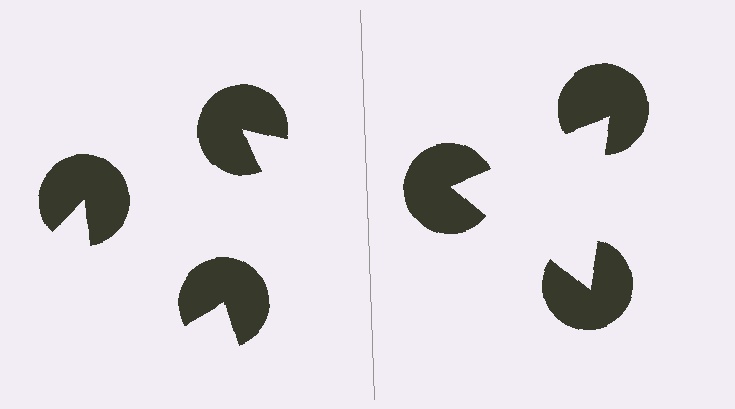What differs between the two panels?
The pac-man discs are positioned identically on both sides; only the wedge orientations differ. On the right they align to a triangle; on the left they are misaligned.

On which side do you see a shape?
An illusory triangle appears on the right side. On the left side the wedge cuts are rotated, so no coherent shape forms.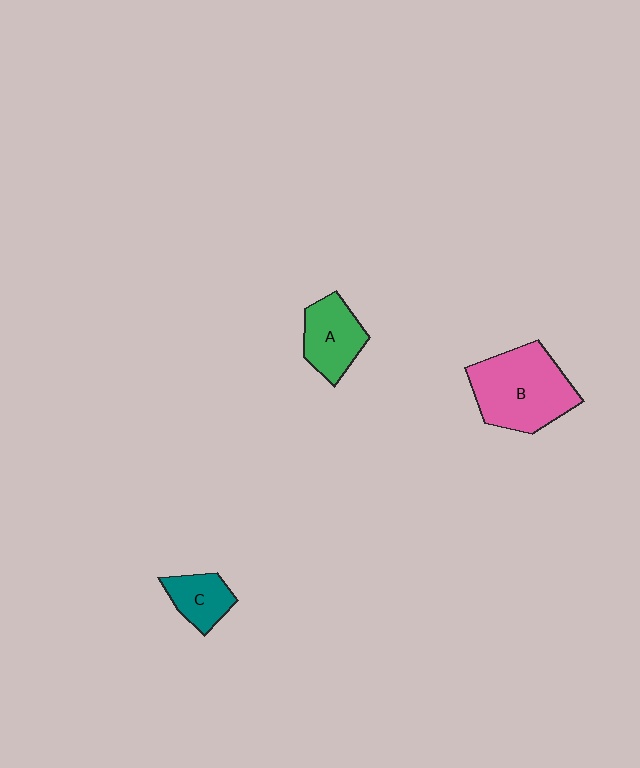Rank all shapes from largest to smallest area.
From largest to smallest: B (pink), A (green), C (teal).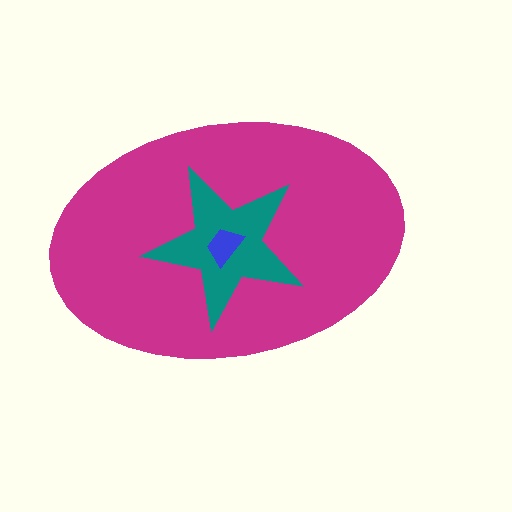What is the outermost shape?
The magenta ellipse.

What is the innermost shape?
The blue trapezoid.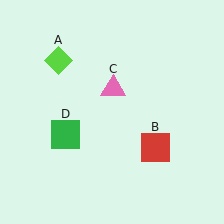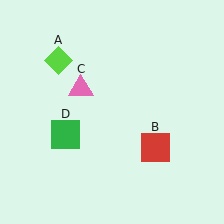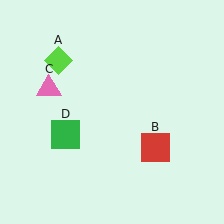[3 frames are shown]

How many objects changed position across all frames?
1 object changed position: pink triangle (object C).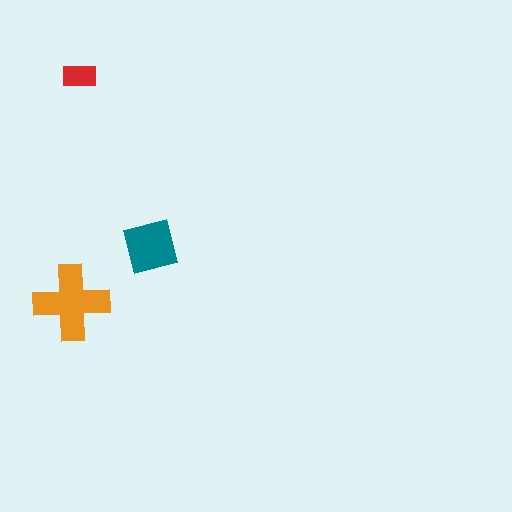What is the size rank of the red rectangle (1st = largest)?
3rd.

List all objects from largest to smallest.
The orange cross, the teal square, the red rectangle.